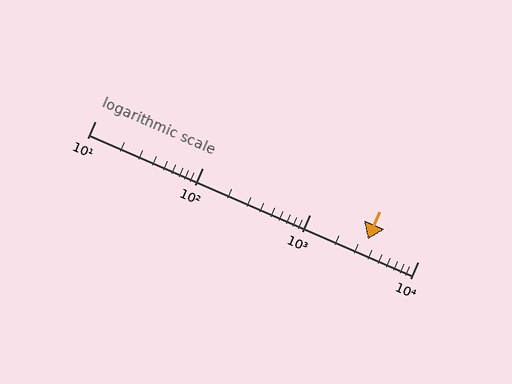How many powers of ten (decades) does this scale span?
The scale spans 3 decades, from 10 to 10000.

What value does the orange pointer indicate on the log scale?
The pointer indicates approximately 3400.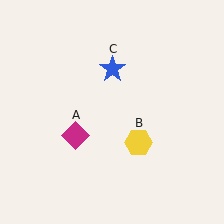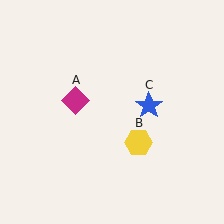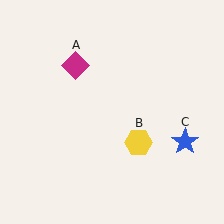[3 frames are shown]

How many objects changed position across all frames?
2 objects changed position: magenta diamond (object A), blue star (object C).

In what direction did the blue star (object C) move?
The blue star (object C) moved down and to the right.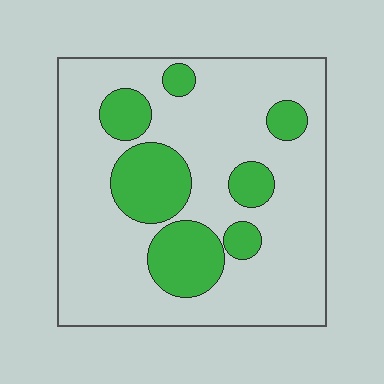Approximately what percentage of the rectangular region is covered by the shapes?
Approximately 25%.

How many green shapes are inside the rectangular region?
7.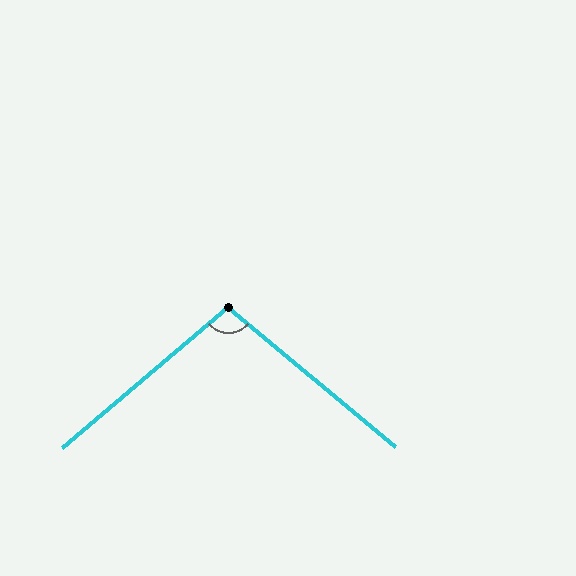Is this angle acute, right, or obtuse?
It is obtuse.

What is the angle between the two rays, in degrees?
Approximately 100 degrees.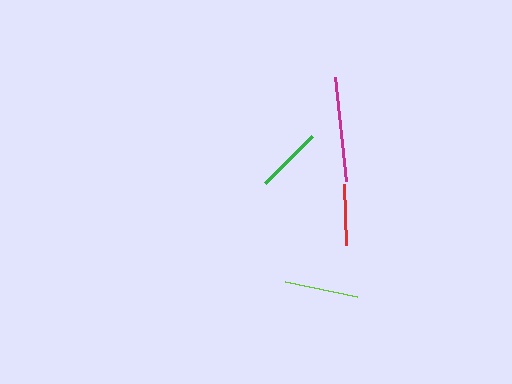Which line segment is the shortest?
The red line is the shortest at approximately 61 pixels.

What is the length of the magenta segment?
The magenta segment is approximately 104 pixels long.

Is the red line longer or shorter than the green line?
The green line is longer than the red line.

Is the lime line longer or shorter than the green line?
The lime line is longer than the green line.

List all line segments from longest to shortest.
From longest to shortest: magenta, lime, green, red.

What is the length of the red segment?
The red segment is approximately 61 pixels long.